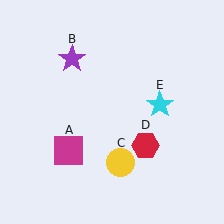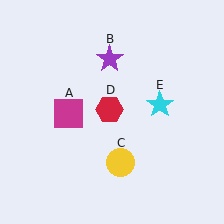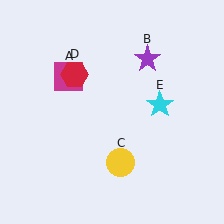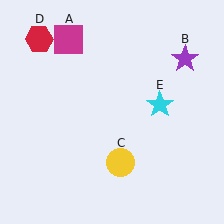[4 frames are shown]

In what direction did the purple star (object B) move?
The purple star (object B) moved right.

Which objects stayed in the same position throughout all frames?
Yellow circle (object C) and cyan star (object E) remained stationary.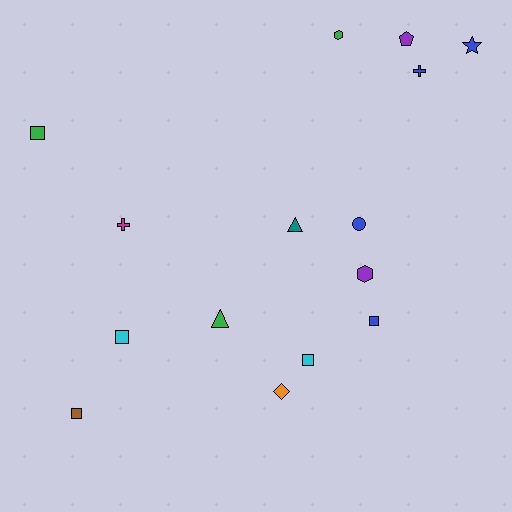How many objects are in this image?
There are 15 objects.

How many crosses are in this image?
There are 2 crosses.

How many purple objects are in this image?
There are 2 purple objects.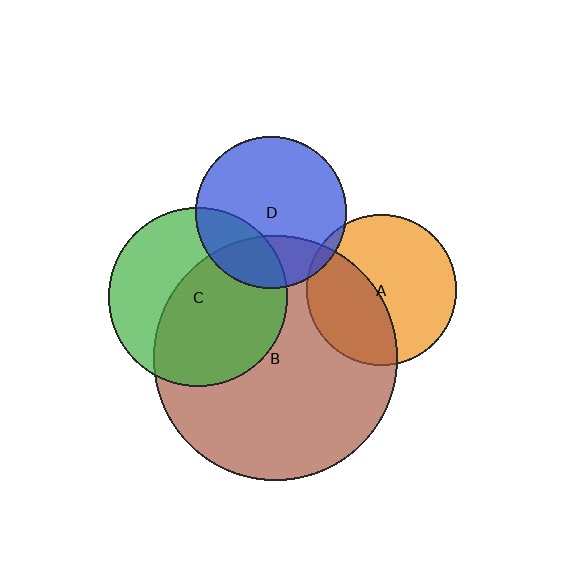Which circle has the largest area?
Circle B (brown).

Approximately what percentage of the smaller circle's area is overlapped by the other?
Approximately 60%.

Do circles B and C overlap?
Yes.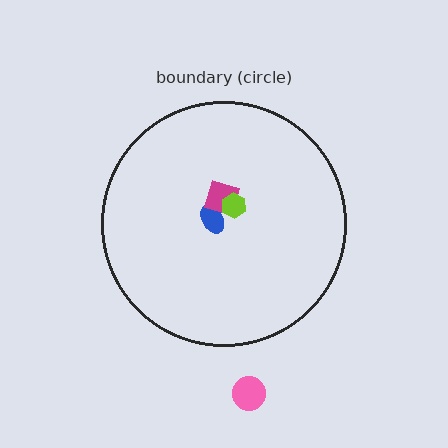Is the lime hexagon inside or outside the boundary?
Inside.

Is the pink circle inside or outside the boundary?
Outside.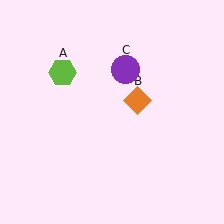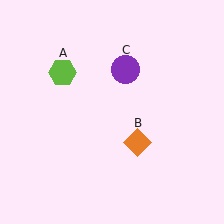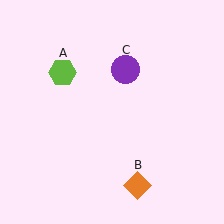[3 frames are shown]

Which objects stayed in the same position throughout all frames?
Lime hexagon (object A) and purple circle (object C) remained stationary.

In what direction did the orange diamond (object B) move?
The orange diamond (object B) moved down.